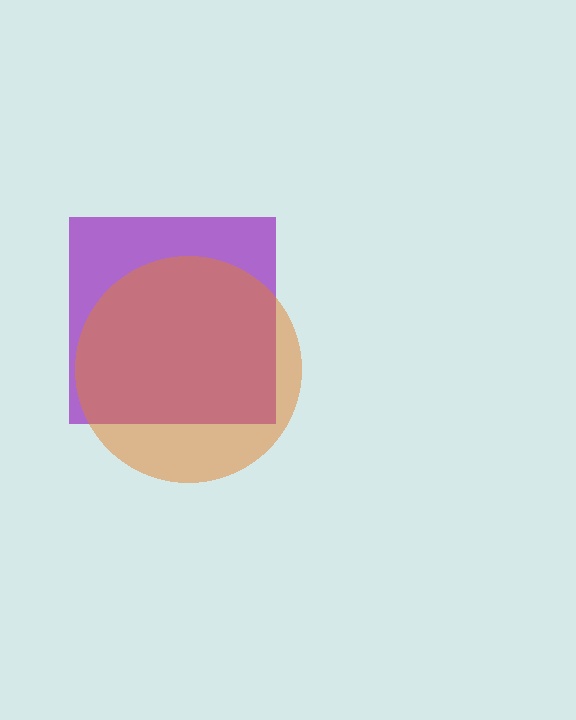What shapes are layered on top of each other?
The layered shapes are: a purple square, an orange circle.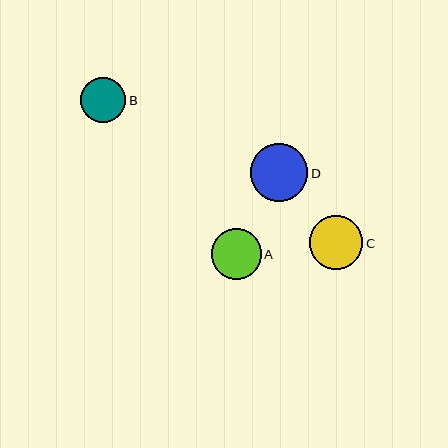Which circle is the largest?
Circle D is the largest with a size of approximately 57 pixels.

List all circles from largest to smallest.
From largest to smallest: D, C, A, B.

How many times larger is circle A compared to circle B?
Circle A is approximately 1.1 times the size of circle B.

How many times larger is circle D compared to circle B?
Circle D is approximately 1.3 times the size of circle B.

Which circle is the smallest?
Circle B is the smallest with a size of approximately 46 pixels.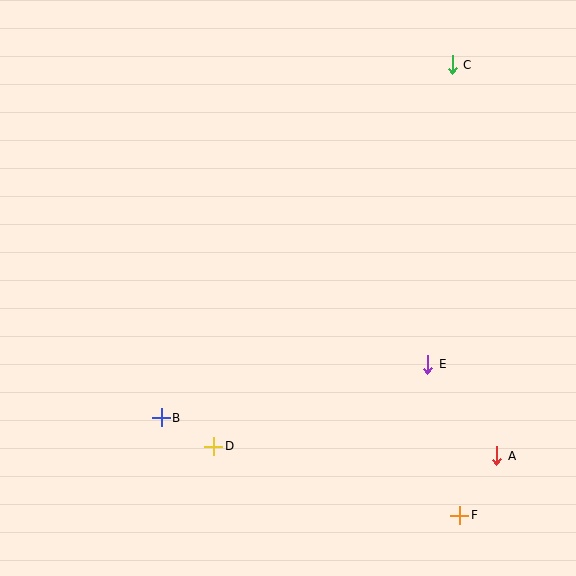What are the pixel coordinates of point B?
Point B is at (161, 418).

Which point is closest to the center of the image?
Point E at (428, 364) is closest to the center.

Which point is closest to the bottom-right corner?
Point F is closest to the bottom-right corner.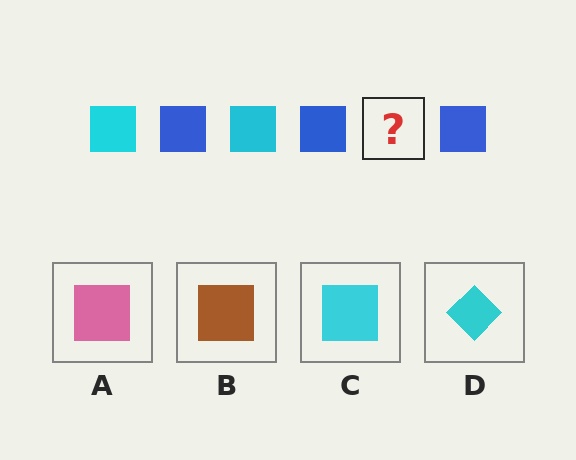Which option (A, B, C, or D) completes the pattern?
C.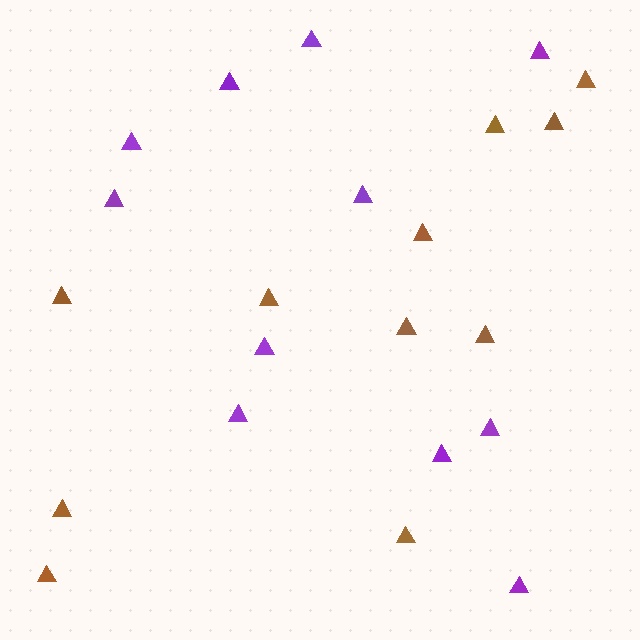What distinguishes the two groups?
There are 2 groups: one group of purple triangles (11) and one group of brown triangles (11).